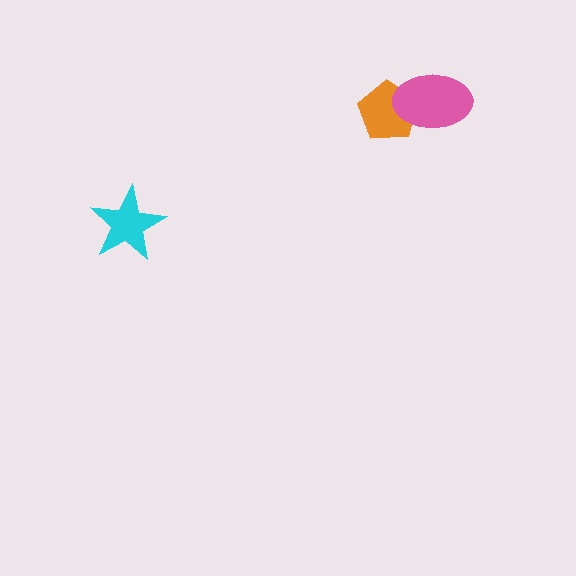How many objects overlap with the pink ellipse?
1 object overlaps with the pink ellipse.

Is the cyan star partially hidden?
No, no other shape covers it.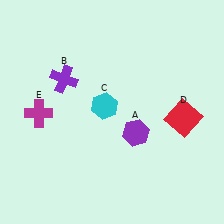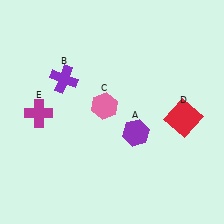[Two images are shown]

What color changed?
The hexagon (C) changed from cyan in Image 1 to pink in Image 2.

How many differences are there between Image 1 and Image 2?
There is 1 difference between the two images.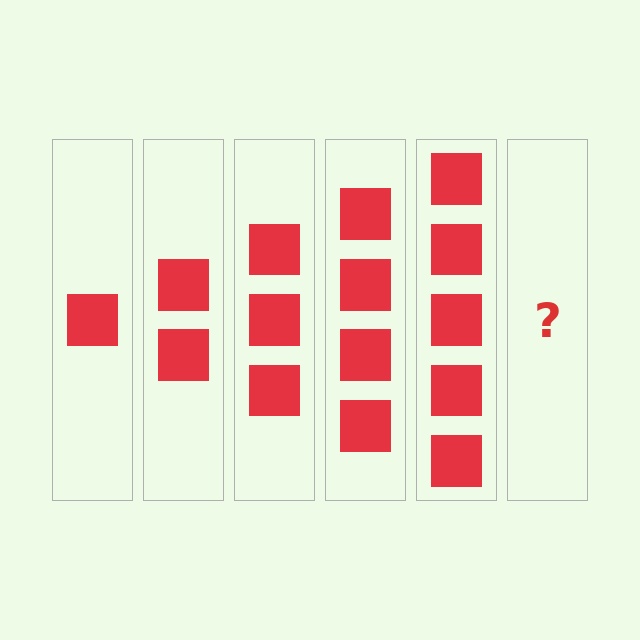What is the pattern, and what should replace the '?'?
The pattern is that each step adds one more square. The '?' should be 6 squares.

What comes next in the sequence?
The next element should be 6 squares.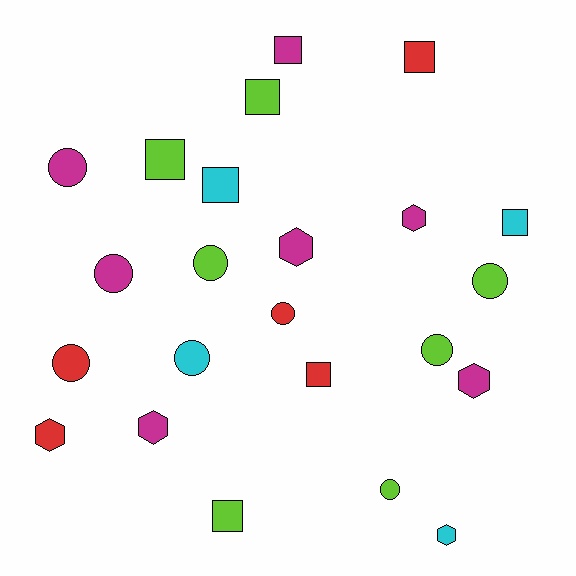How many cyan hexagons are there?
There is 1 cyan hexagon.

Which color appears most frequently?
Lime, with 7 objects.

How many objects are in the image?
There are 23 objects.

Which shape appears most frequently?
Circle, with 9 objects.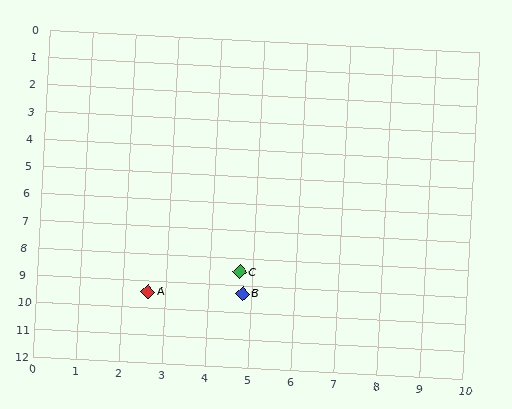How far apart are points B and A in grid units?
Points B and A are about 2.2 grid units apart.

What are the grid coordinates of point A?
Point A is at approximately (2.6, 9.4).